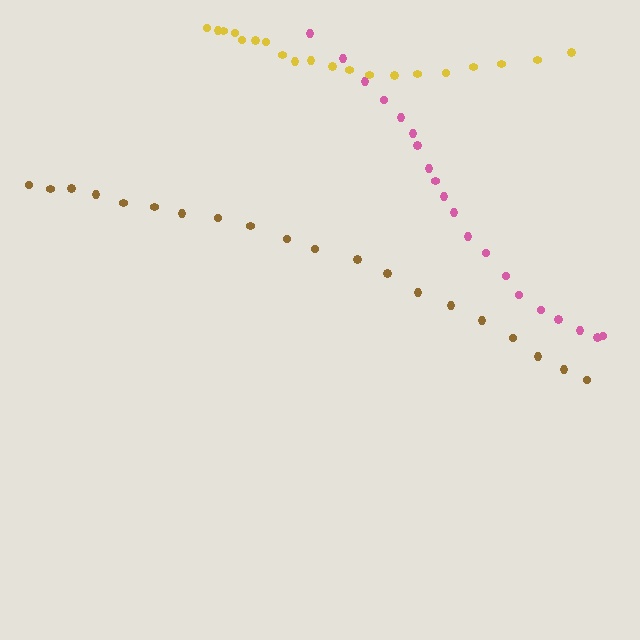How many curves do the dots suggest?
There are 3 distinct paths.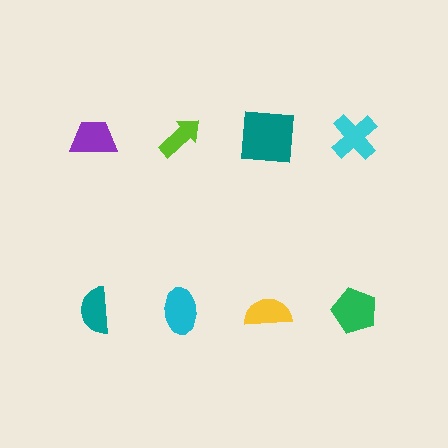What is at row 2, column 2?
A cyan ellipse.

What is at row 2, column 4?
A green pentagon.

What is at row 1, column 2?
A lime arrow.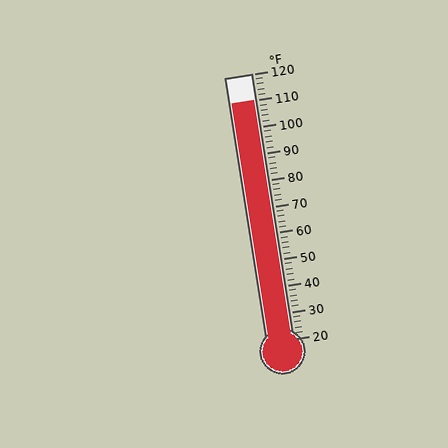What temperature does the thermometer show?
The thermometer shows approximately 110°F.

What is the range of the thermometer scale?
The thermometer scale ranges from 20°F to 120°F.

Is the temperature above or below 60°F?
The temperature is above 60°F.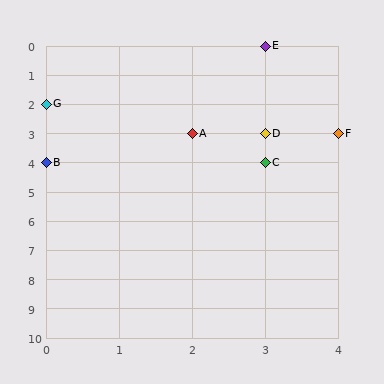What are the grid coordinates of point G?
Point G is at grid coordinates (0, 2).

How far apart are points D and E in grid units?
Points D and E are 3 rows apart.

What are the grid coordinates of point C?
Point C is at grid coordinates (3, 4).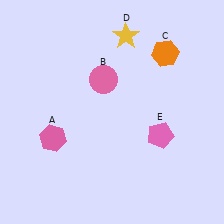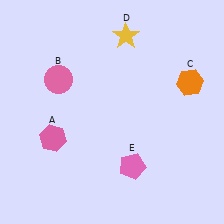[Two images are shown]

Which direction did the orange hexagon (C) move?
The orange hexagon (C) moved down.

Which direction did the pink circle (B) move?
The pink circle (B) moved left.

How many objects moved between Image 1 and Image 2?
3 objects moved between the two images.